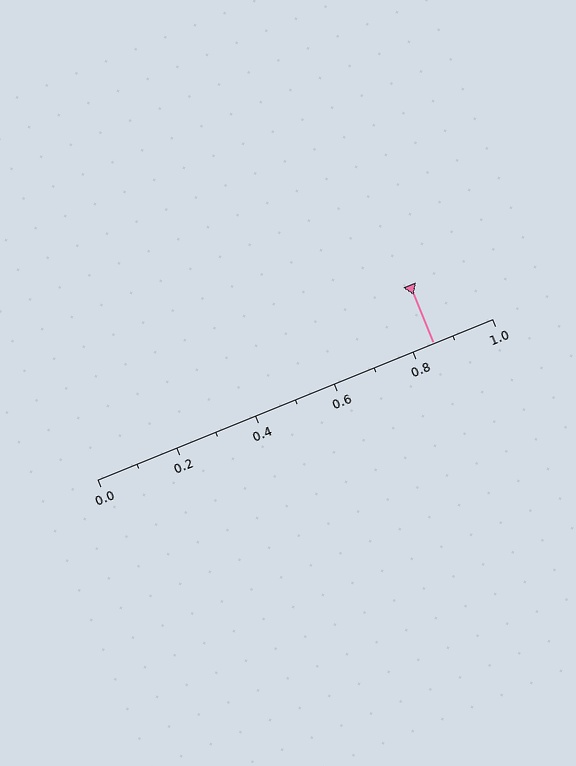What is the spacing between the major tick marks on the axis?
The major ticks are spaced 0.2 apart.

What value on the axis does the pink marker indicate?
The marker indicates approximately 0.85.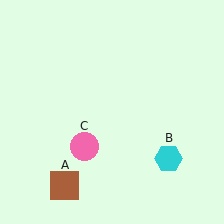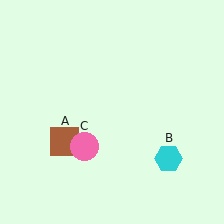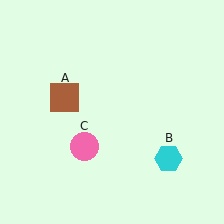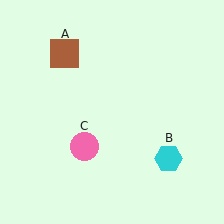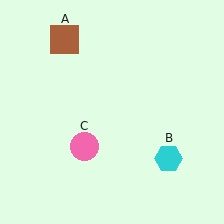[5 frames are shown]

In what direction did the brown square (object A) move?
The brown square (object A) moved up.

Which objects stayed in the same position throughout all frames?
Cyan hexagon (object B) and pink circle (object C) remained stationary.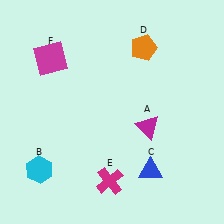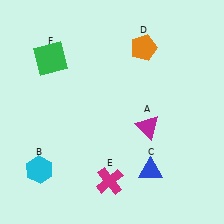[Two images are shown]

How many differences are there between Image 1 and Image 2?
There is 1 difference between the two images.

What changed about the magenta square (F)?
In Image 1, F is magenta. In Image 2, it changed to green.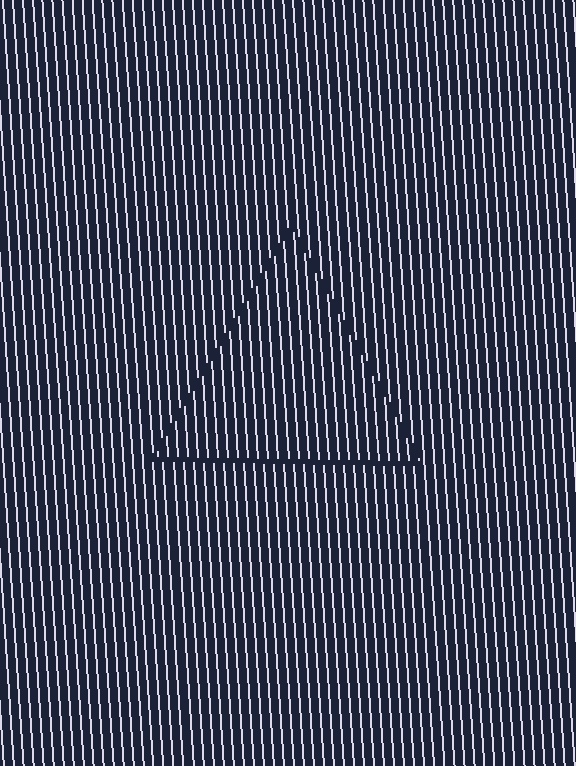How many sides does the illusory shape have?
3 sides — the line-ends trace a triangle.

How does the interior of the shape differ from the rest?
The interior of the shape contains the same grating, shifted by half a period — the contour is defined by the phase discontinuity where line-ends from the inner and outer gratings abut.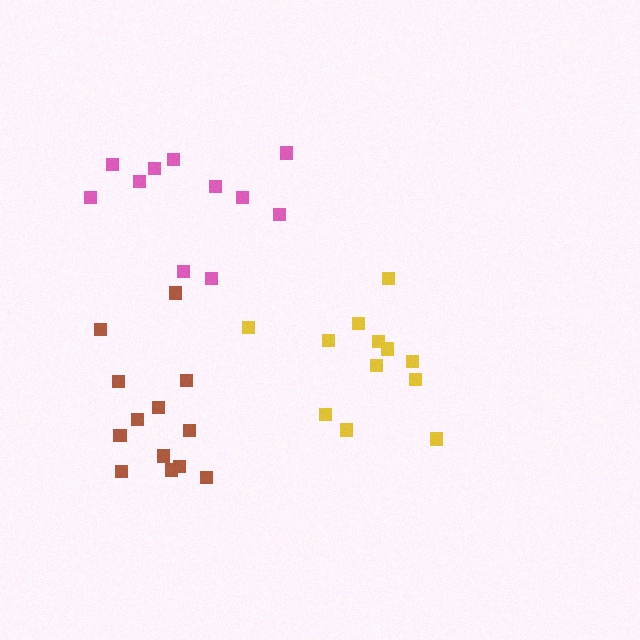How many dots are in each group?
Group 1: 11 dots, Group 2: 12 dots, Group 3: 13 dots (36 total).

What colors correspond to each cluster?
The clusters are colored: pink, yellow, brown.